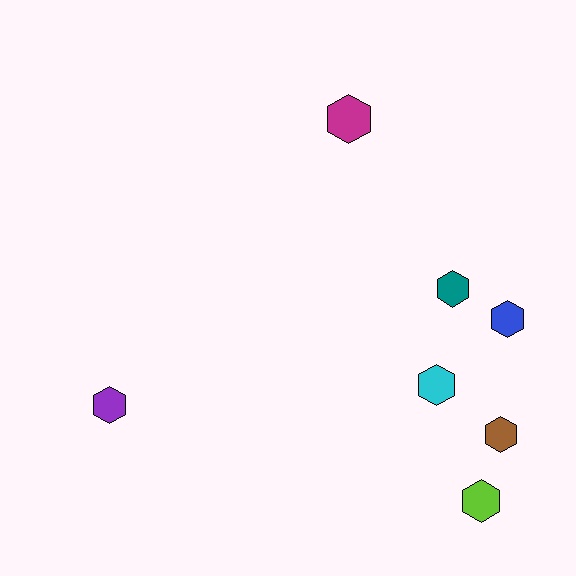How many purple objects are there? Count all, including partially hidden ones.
There is 1 purple object.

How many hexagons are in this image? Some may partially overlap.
There are 7 hexagons.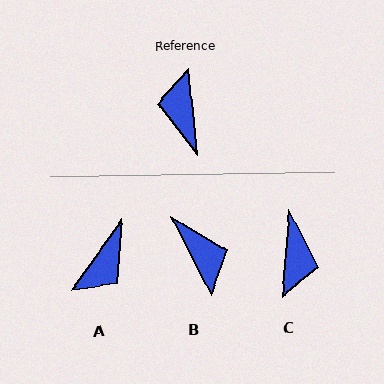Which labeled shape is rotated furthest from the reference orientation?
C, about 169 degrees away.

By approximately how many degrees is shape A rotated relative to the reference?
Approximately 138 degrees counter-clockwise.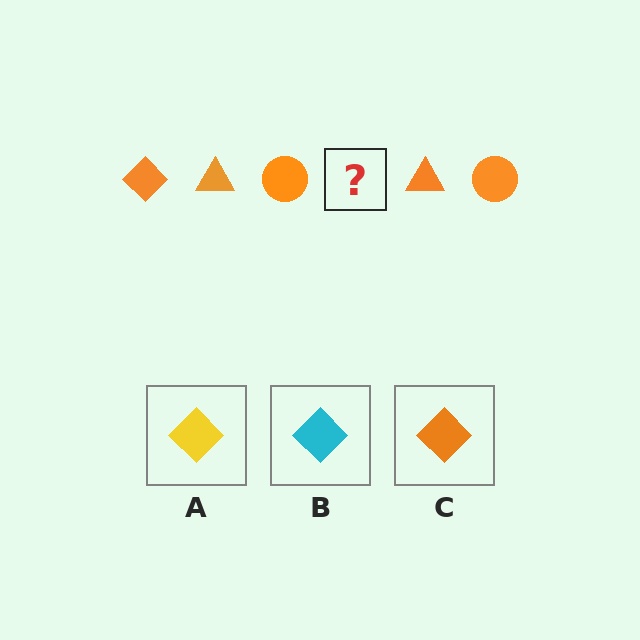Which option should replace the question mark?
Option C.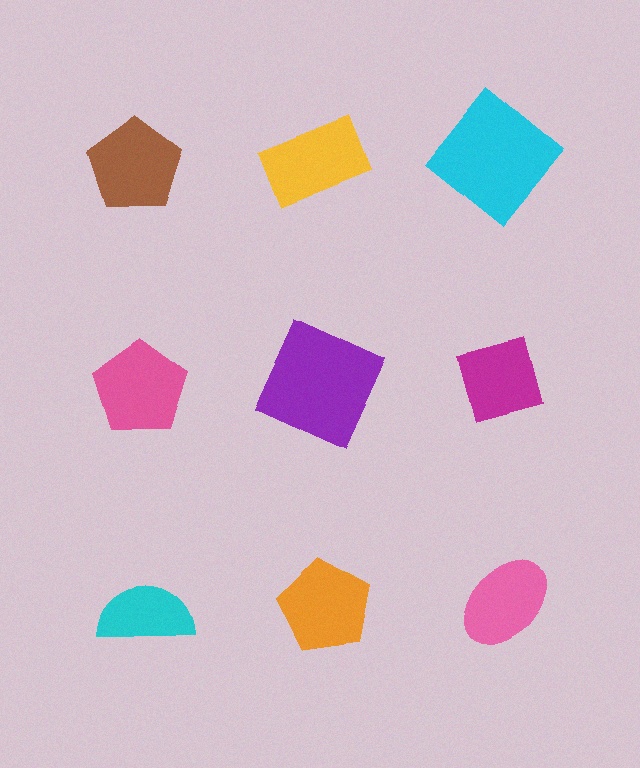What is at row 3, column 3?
A pink ellipse.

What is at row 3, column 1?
A cyan semicircle.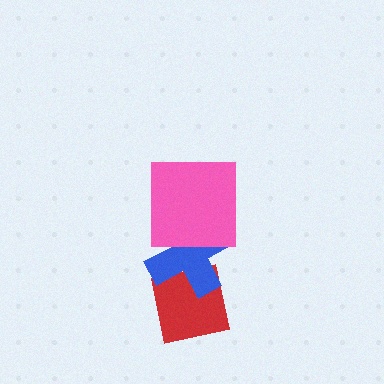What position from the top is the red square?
The red square is 3rd from the top.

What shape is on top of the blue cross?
The pink square is on top of the blue cross.